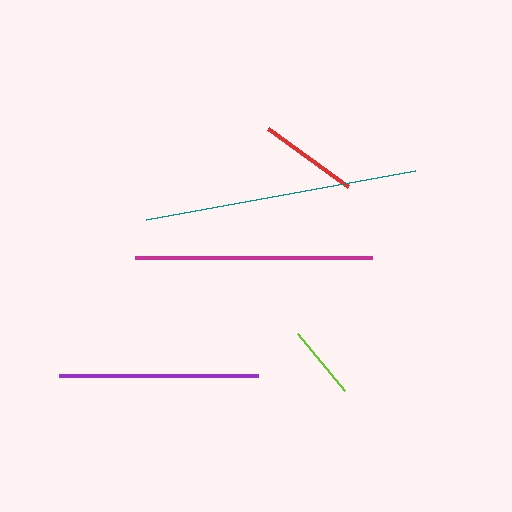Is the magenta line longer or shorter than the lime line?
The magenta line is longer than the lime line.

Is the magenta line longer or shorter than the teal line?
The teal line is longer than the magenta line.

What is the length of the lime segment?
The lime segment is approximately 73 pixels long.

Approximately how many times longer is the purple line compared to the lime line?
The purple line is approximately 2.7 times the length of the lime line.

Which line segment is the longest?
The teal line is the longest at approximately 273 pixels.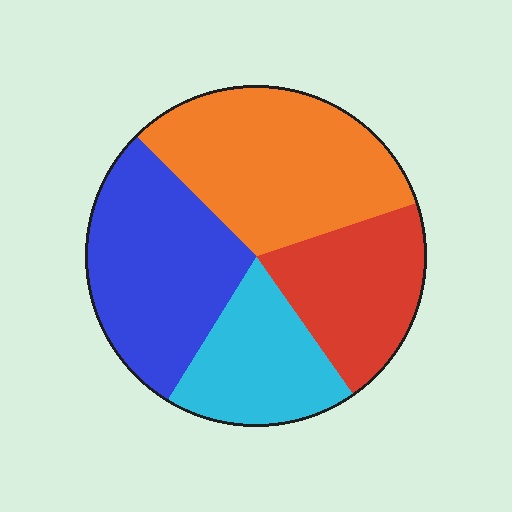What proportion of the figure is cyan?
Cyan covers about 20% of the figure.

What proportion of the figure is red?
Red covers roughly 20% of the figure.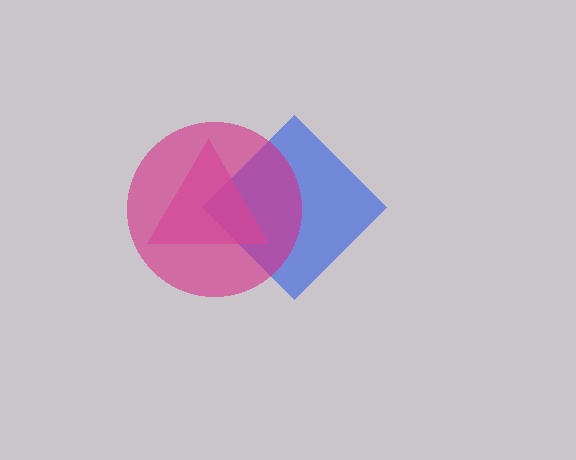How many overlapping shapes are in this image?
There are 3 overlapping shapes in the image.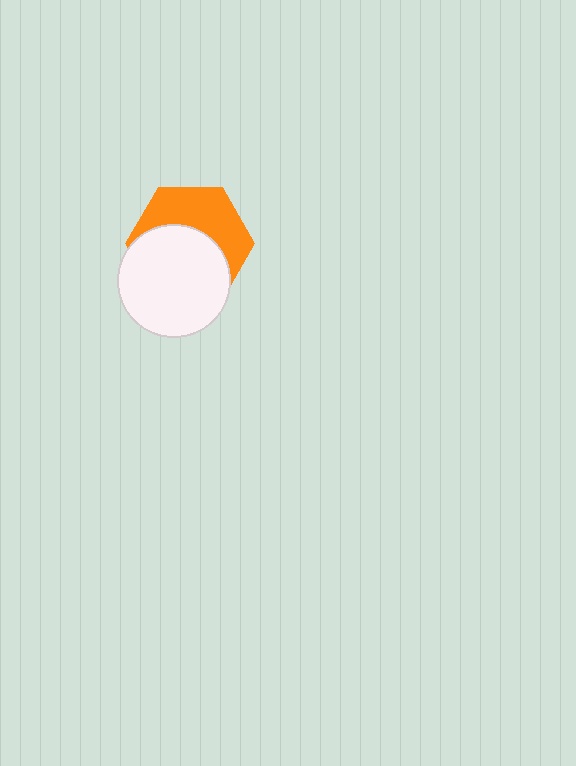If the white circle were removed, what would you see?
You would see the complete orange hexagon.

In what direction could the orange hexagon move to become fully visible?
The orange hexagon could move up. That would shift it out from behind the white circle entirely.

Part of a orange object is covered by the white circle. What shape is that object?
It is a hexagon.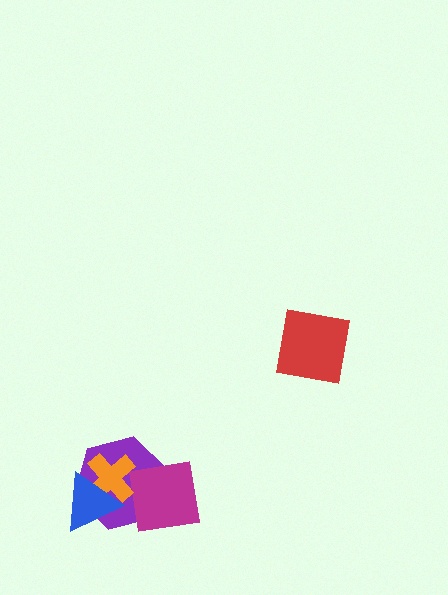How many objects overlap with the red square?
0 objects overlap with the red square.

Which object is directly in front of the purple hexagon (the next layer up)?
The magenta square is directly in front of the purple hexagon.